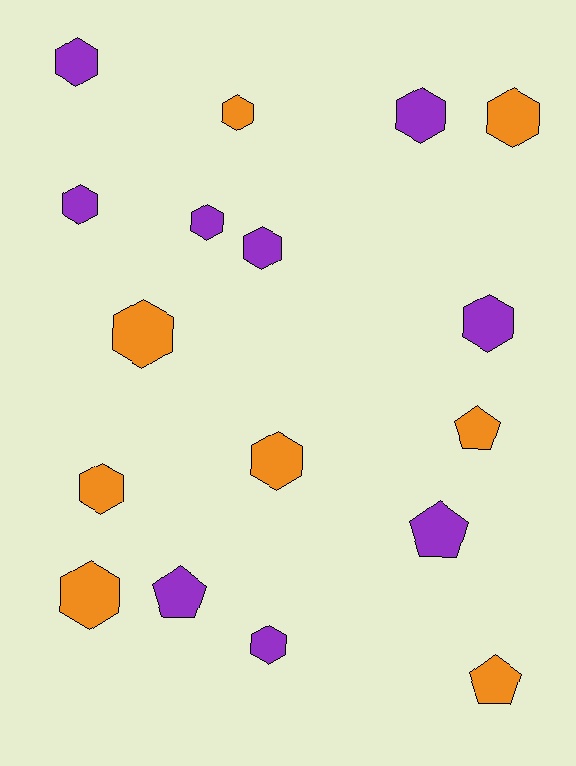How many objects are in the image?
There are 17 objects.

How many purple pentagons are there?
There are 2 purple pentagons.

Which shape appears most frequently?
Hexagon, with 13 objects.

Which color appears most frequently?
Purple, with 9 objects.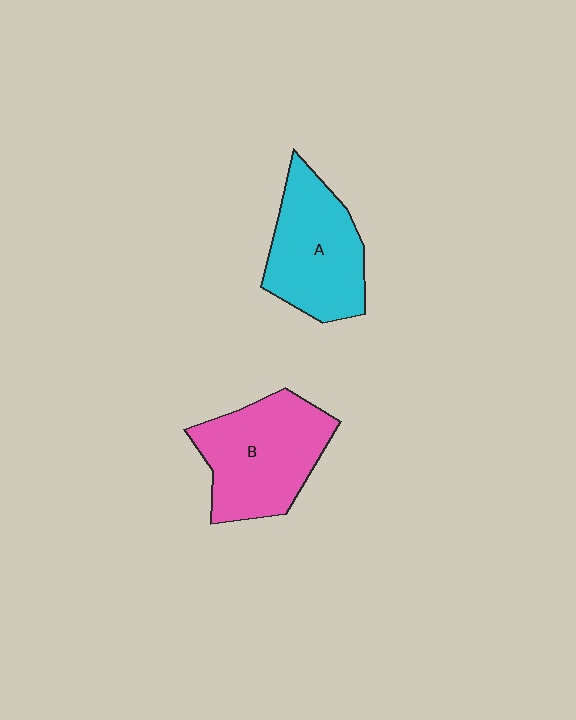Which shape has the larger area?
Shape B (pink).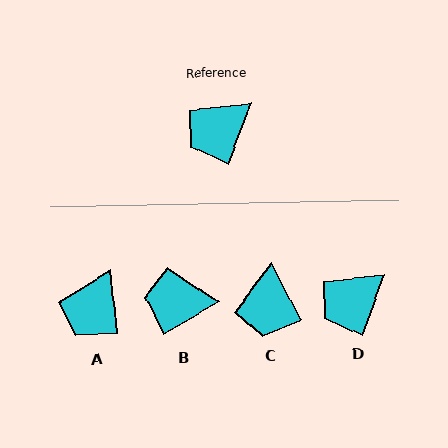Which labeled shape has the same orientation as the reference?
D.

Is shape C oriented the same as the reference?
No, it is off by about 47 degrees.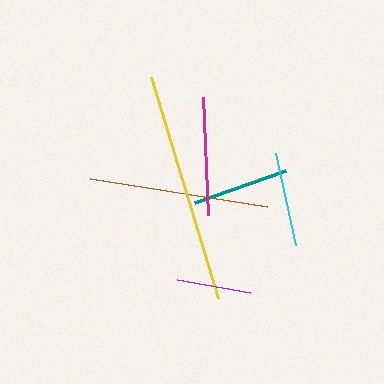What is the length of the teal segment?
The teal segment is approximately 96 pixels long.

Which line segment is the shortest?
The purple line is the shortest at approximately 74 pixels.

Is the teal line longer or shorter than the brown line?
The brown line is longer than the teal line.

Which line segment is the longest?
The yellow line is the longest at approximately 231 pixels.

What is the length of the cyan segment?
The cyan segment is approximately 94 pixels long.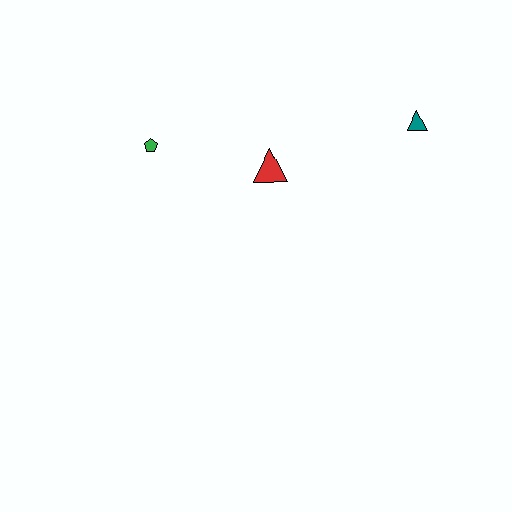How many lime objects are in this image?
There are no lime objects.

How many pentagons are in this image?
There is 1 pentagon.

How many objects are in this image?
There are 3 objects.